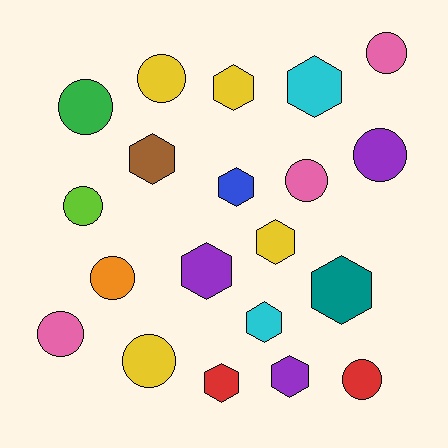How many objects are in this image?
There are 20 objects.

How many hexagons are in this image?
There are 10 hexagons.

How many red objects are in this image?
There are 2 red objects.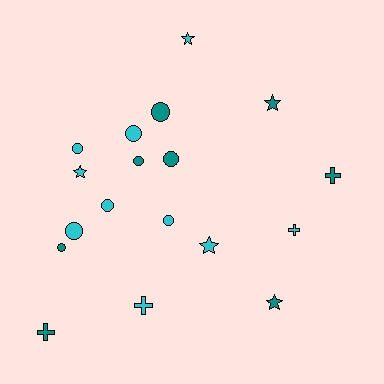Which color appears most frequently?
Cyan, with 10 objects.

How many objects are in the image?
There are 18 objects.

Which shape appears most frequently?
Circle, with 9 objects.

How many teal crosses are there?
There are 2 teal crosses.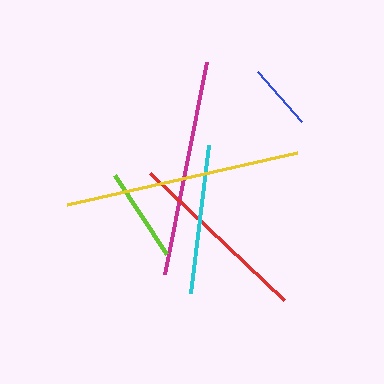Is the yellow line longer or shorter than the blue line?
The yellow line is longer than the blue line.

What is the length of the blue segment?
The blue segment is approximately 67 pixels long.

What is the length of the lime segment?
The lime segment is approximately 94 pixels long.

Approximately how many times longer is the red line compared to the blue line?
The red line is approximately 2.8 times the length of the blue line.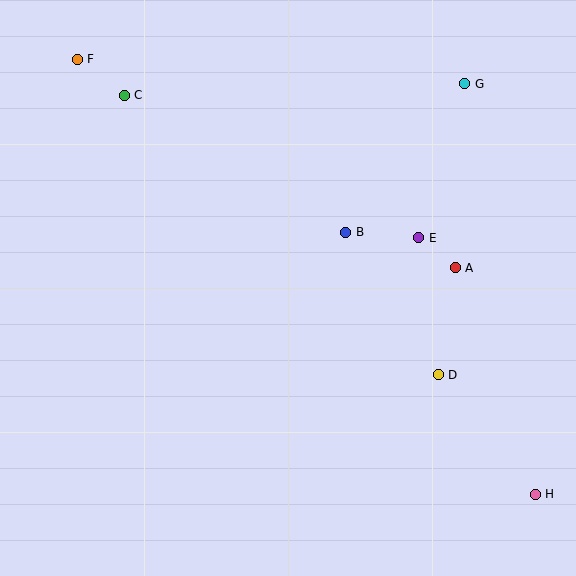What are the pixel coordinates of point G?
Point G is at (465, 84).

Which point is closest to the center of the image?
Point B at (346, 232) is closest to the center.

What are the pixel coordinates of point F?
Point F is at (77, 59).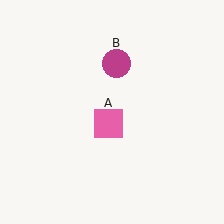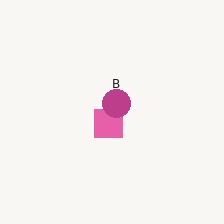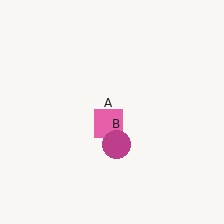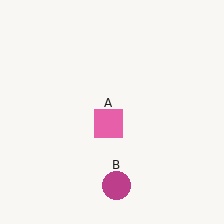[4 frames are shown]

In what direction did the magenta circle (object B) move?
The magenta circle (object B) moved down.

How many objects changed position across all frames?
1 object changed position: magenta circle (object B).